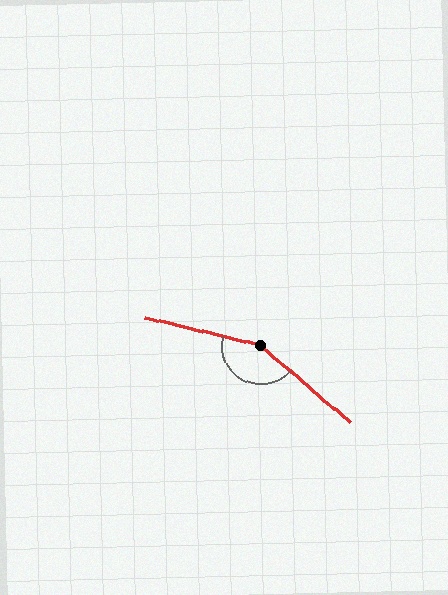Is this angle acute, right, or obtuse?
It is obtuse.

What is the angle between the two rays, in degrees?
Approximately 153 degrees.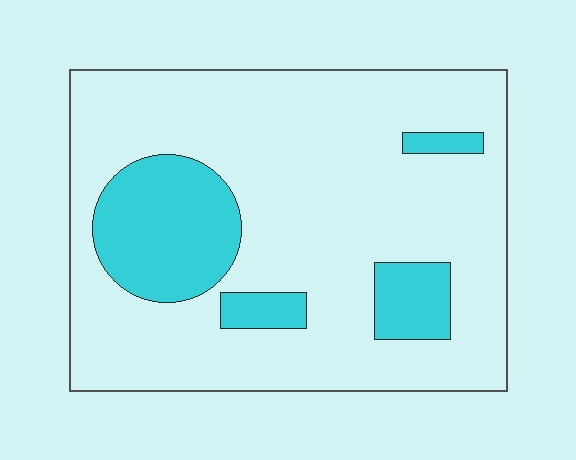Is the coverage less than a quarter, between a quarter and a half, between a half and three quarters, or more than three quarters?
Less than a quarter.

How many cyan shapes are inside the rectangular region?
4.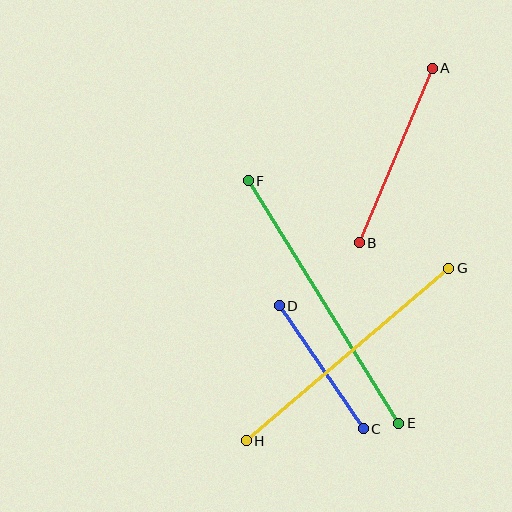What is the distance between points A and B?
The distance is approximately 189 pixels.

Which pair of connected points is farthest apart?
Points E and F are farthest apart.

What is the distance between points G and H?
The distance is approximately 266 pixels.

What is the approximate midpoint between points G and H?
The midpoint is at approximately (348, 355) pixels.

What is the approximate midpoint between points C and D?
The midpoint is at approximately (321, 367) pixels.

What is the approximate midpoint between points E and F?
The midpoint is at approximately (324, 302) pixels.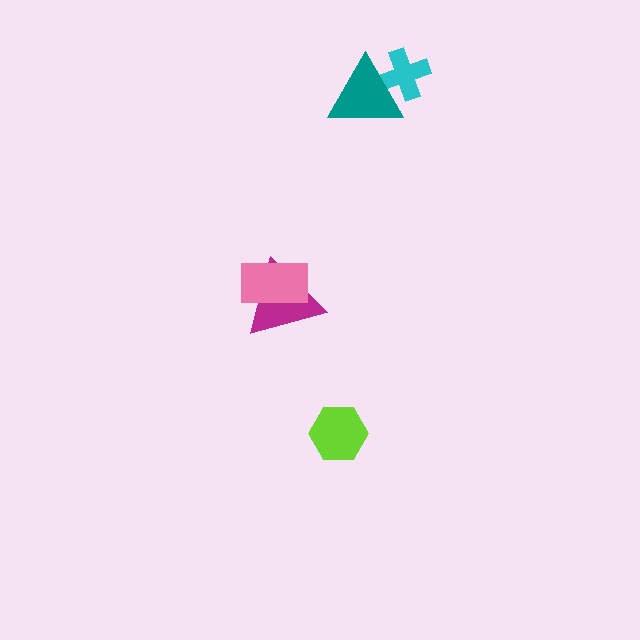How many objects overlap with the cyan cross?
1 object overlaps with the cyan cross.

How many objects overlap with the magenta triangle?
1 object overlaps with the magenta triangle.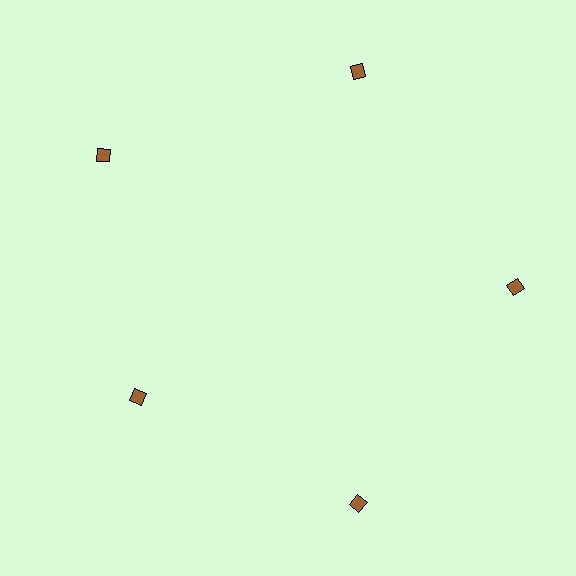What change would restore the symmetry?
The symmetry would be restored by moving it outward, back onto the ring so that all 5 diamonds sit at equal angles and equal distance from the center.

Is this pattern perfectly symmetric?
No. The 5 brown diamonds are arranged in a ring, but one element near the 8 o'clock position is pulled inward toward the center, breaking the 5-fold rotational symmetry.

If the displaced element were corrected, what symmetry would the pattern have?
It would have 5-fold rotational symmetry — the pattern would map onto itself every 72 degrees.